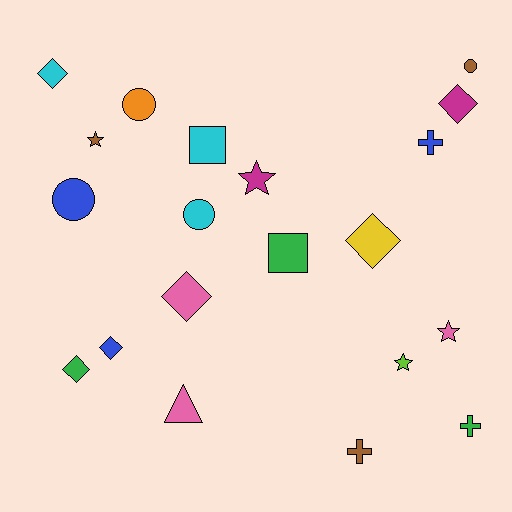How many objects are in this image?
There are 20 objects.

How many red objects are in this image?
There are no red objects.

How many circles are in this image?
There are 4 circles.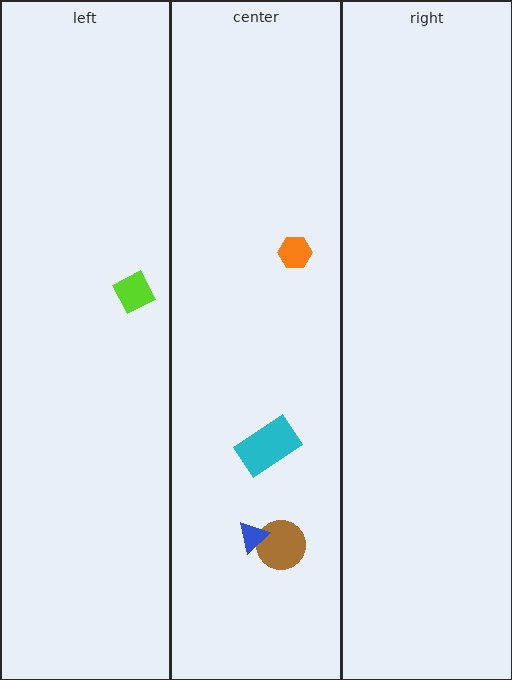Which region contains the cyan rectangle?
The center region.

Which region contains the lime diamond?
The left region.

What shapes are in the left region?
The lime diamond.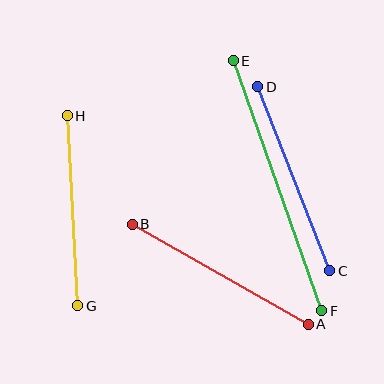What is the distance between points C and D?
The distance is approximately 198 pixels.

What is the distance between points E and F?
The distance is approximately 266 pixels.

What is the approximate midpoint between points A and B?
The midpoint is at approximately (220, 274) pixels.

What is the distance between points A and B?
The distance is approximately 202 pixels.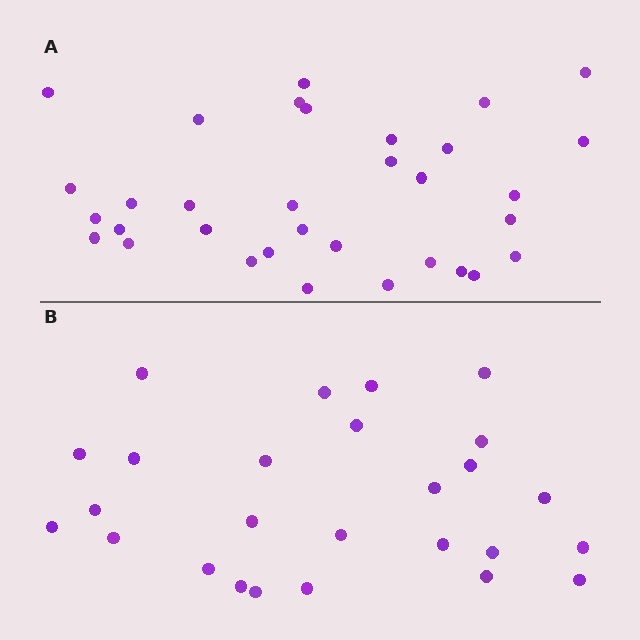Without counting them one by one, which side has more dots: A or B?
Region A (the top region) has more dots.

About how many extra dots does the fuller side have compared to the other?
Region A has roughly 8 or so more dots than region B.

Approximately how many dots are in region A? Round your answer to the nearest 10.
About 30 dots. (The exact count is 33, which rounds to 30.)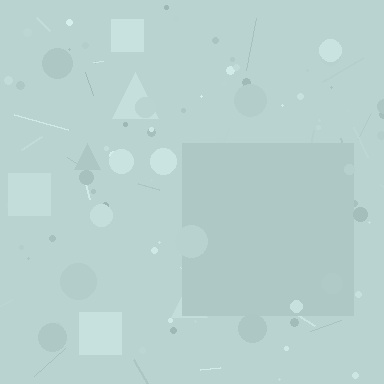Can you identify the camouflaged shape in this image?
The camouflaged shape is a square.